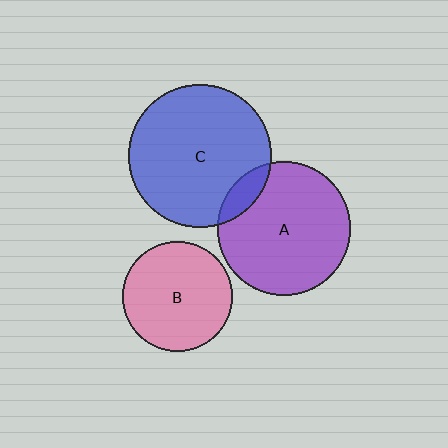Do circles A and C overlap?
Yes.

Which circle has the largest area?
Circle C (blue).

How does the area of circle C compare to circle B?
Approximately 1.7 times.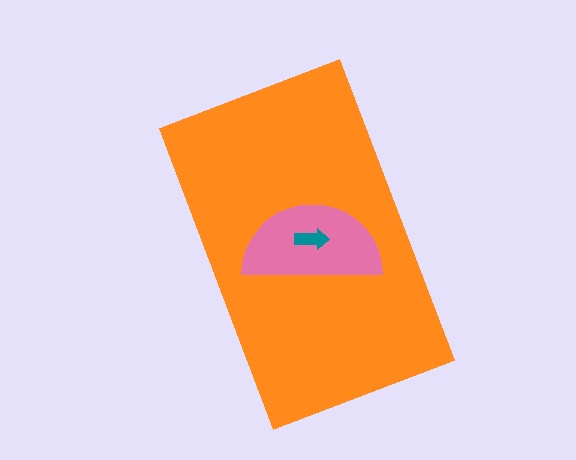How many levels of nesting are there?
3.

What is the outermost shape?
The orange rectangle.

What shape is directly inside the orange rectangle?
The pink semicircle.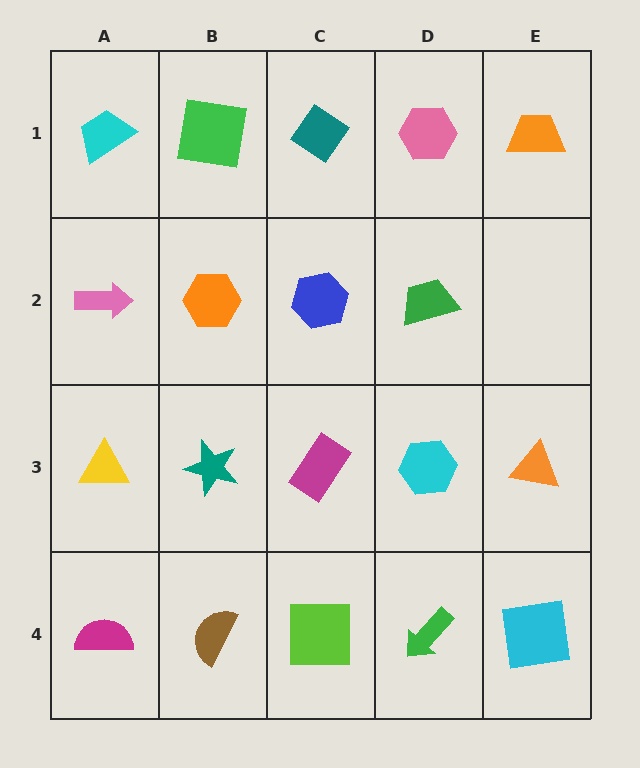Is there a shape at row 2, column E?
No, that cell is empty.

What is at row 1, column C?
A teal diamond.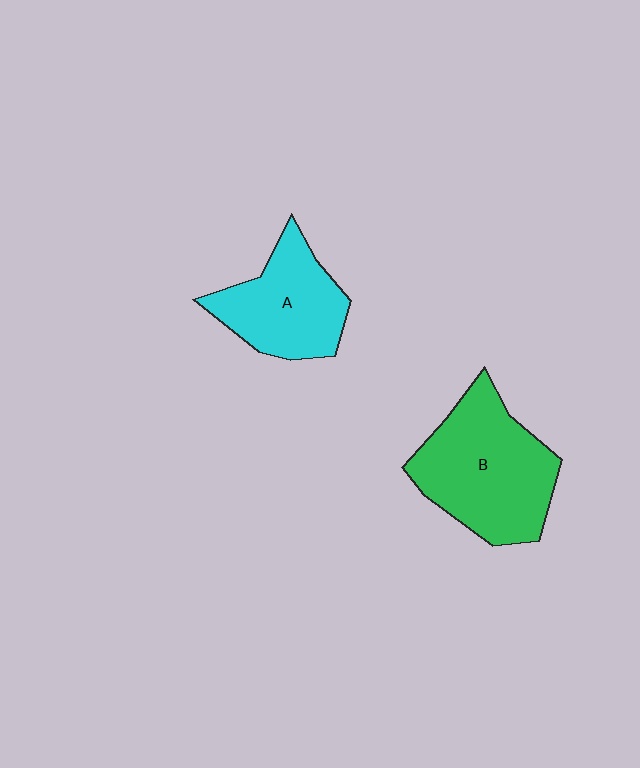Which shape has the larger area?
Shape B (green).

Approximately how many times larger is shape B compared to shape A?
Approximately 1.4 times.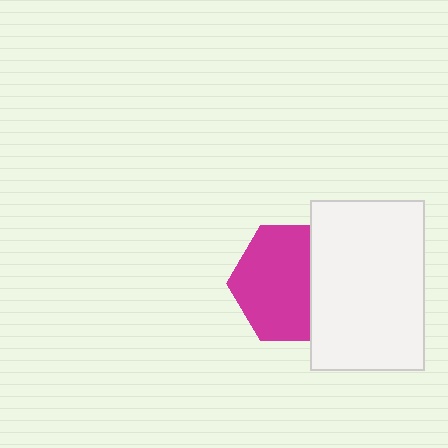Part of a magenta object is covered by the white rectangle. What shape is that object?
It is a hexagon.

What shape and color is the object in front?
The object in front is a white rectangle.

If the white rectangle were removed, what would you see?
You would see the complete magenta hexagon.